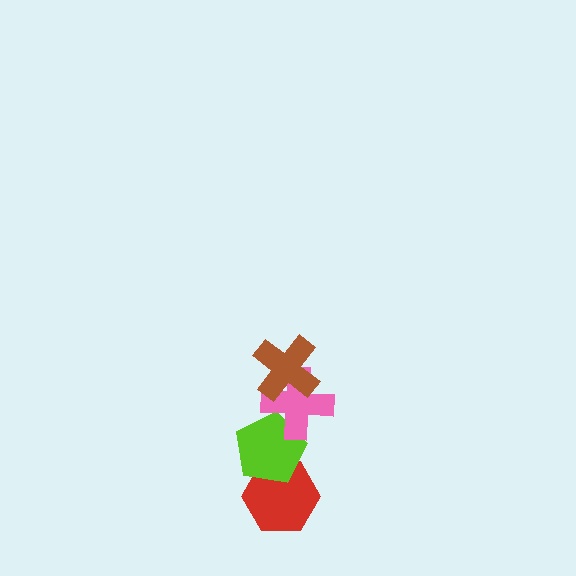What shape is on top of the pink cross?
The brown cross is on top of the pink cross.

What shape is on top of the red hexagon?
The lime pentagon is on top of the red hexagon.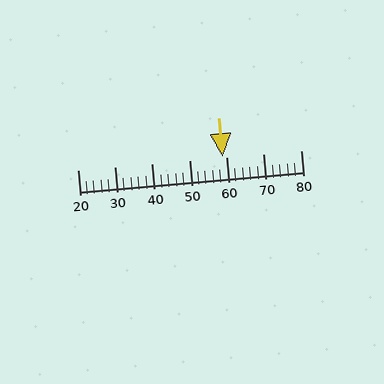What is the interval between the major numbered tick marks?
The major tick marks are spaced 10 units apart.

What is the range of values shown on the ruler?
The ruler shows values from 20 to 80.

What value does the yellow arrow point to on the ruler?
The yellow arrow points to approximately 59.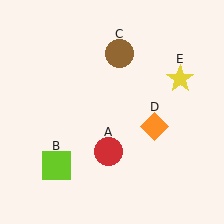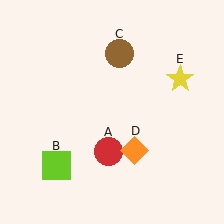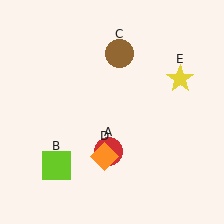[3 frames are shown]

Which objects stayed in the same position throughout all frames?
Red circle (object A) and lime square (object B) and brown circle (object C) and yellow star (object E) remained stationary.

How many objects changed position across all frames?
1 object changed position: orange diamond (object D).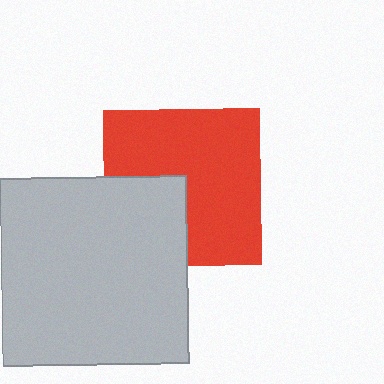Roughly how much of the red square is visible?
Most of it is visible (roughly 69%).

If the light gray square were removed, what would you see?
You would see the complete red square.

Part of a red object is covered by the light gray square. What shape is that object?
It is a square.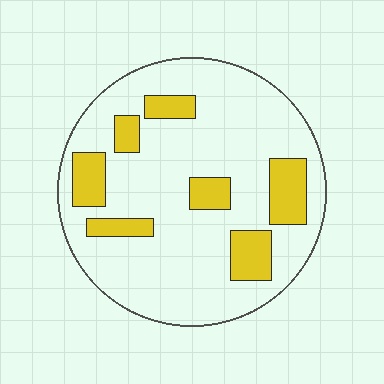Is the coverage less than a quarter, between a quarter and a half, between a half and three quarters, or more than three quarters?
Less than a quarter.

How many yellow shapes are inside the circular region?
7.